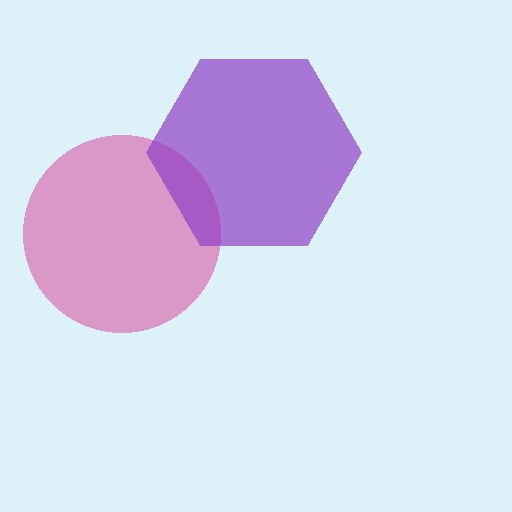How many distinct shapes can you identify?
There are 2 distinct shapes: a magenta circle, a purple hexagon.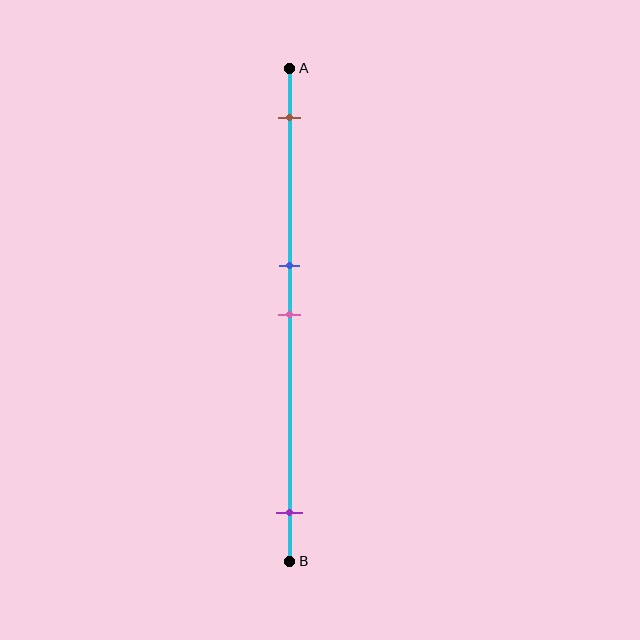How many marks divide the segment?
There are 4 marks dividing the segment.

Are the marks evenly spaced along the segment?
No, the marks are not evenly spaced.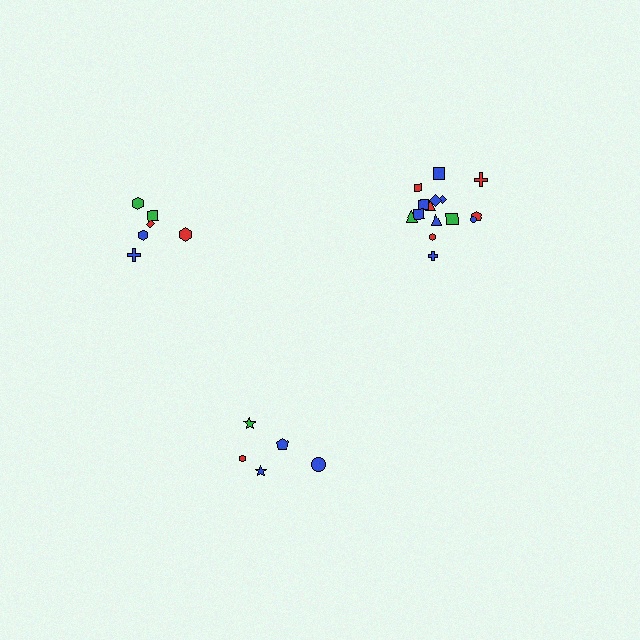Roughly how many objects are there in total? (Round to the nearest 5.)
Roughly 25 objects in total.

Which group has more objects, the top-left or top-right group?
The top-right group.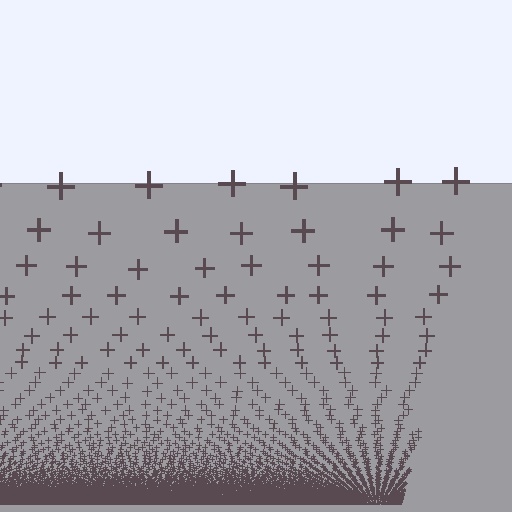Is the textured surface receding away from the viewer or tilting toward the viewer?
The surface appears to tilt toward the viewer. Texture elements get larger and sparser toward the top.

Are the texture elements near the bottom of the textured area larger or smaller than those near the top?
Smaller. The gradient is inverted — elements near the bottom are smaller and denser.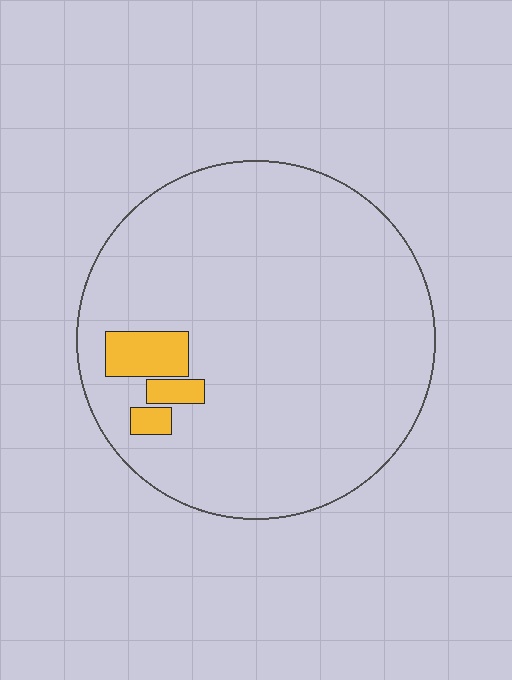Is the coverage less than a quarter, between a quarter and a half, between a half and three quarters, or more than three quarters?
Less than a quarter.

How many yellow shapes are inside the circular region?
3.